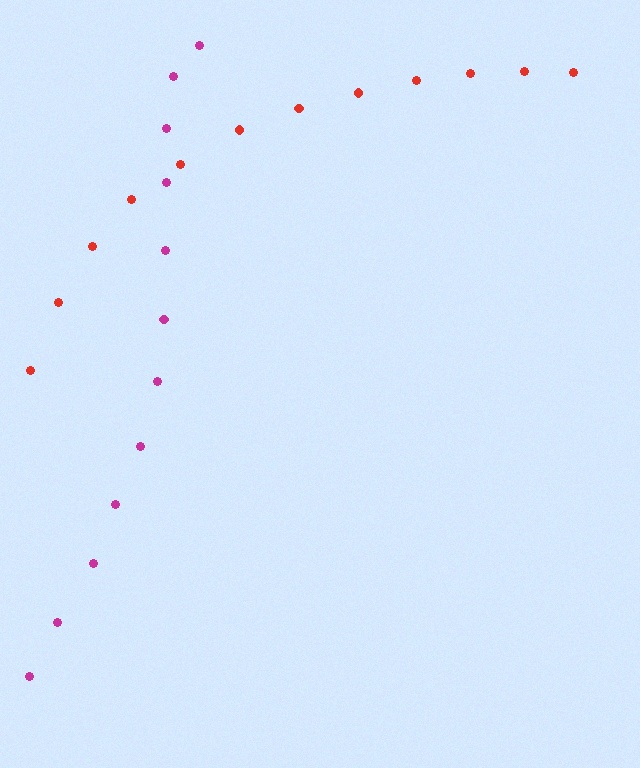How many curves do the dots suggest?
There are 2 distinct paths.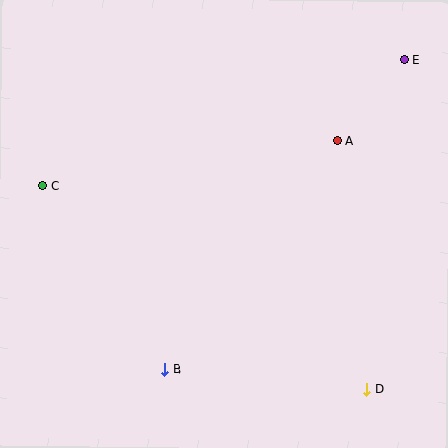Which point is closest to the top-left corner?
Point C is closest to the top-left corner.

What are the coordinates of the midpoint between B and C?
The midpoint between B and C is at (104, 278).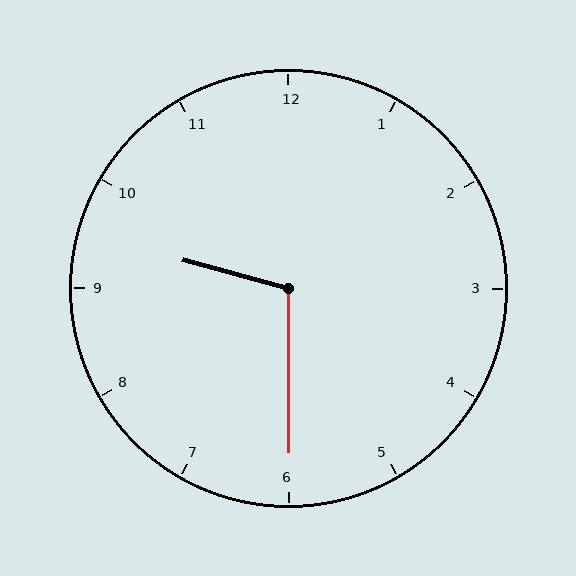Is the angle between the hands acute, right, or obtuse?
It is obtuse.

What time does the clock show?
9:30.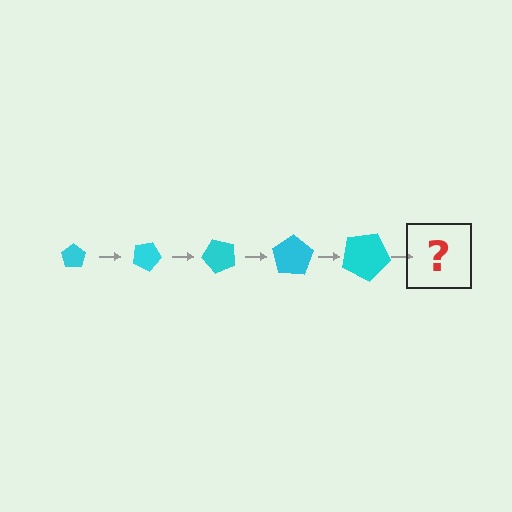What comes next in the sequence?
The next element should be a pentagon, larger than the previous one and rotated 125 degrees from the start.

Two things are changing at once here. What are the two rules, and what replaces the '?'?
The two rules are that the pentagon grows larger each step and it rotates 25 degrees each step. The '?' should be a pentagon, larger than the previous one and rotated 125 degrees from the start.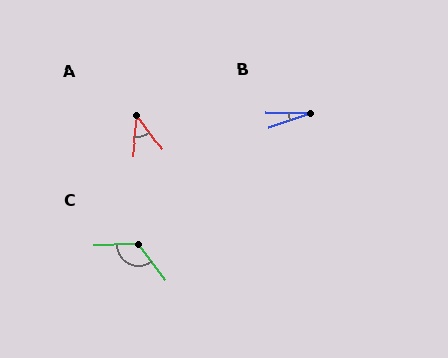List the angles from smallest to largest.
B (20°), A (42°), C (127°).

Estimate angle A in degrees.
Approximately 42 degrees.